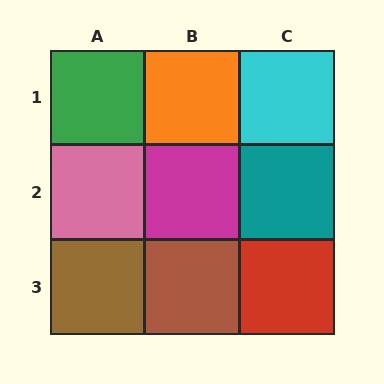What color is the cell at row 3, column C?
Red.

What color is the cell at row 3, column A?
Brown.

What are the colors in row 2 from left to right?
Pink, magenta, teal.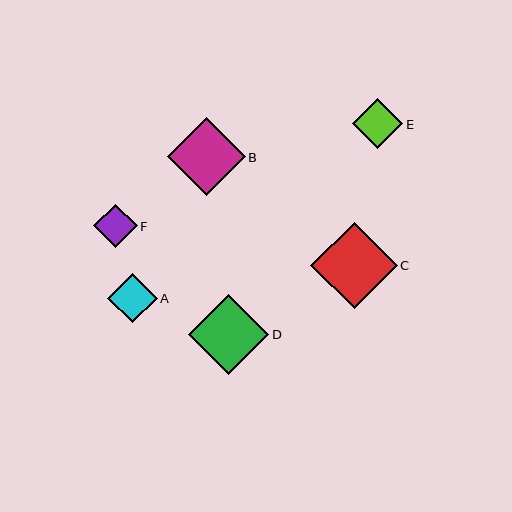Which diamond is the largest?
Diamond C is the largest with a size of approximately 86 pixels.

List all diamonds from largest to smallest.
From largest to smallest: C, D, B, E, A, F.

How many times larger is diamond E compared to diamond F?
Diamond E is approximately 1.1 times the size of diamond F.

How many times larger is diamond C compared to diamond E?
Diamond C is approximately 1.7 times the size of diamond E.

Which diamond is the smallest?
Diamond F is the smallest with a size of approximately 43 pixels.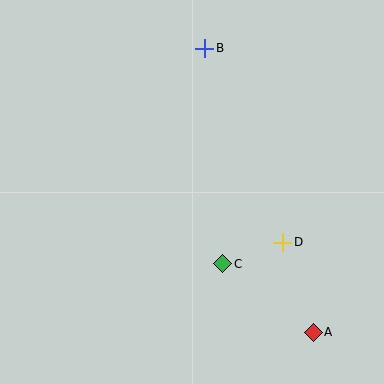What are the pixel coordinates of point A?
Point A is at (313, 332).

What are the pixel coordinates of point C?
Point C is at (223, 264).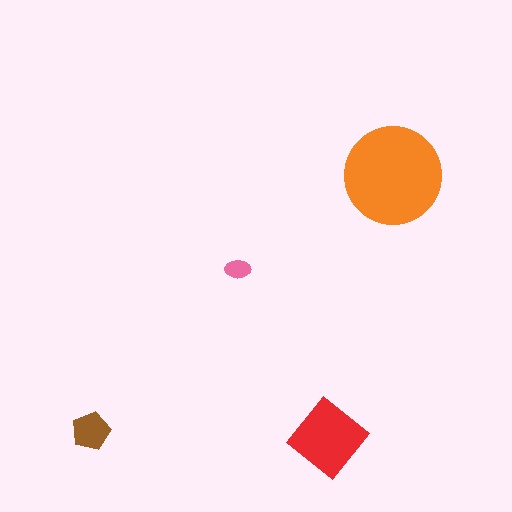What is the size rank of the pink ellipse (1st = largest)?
4th.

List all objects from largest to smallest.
The orange circle, the red diamond, the brown pentagon, the pink ellipse.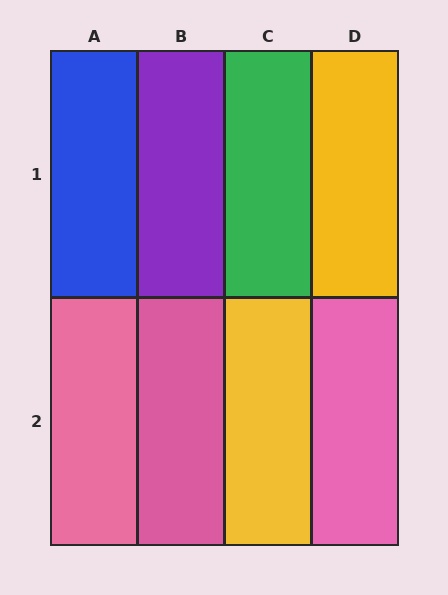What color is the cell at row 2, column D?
Pink.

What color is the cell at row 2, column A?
Pink.